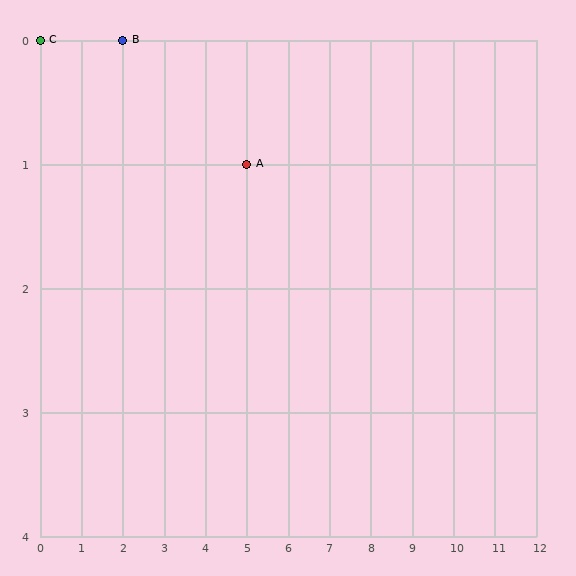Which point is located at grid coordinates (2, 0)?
Point B is at (2, 0).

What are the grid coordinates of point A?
Point A is at grid coordinates (5, 1).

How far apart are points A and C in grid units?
Points A and C are 5 columns and 1 row apart (about 5.1 grid units diagonally).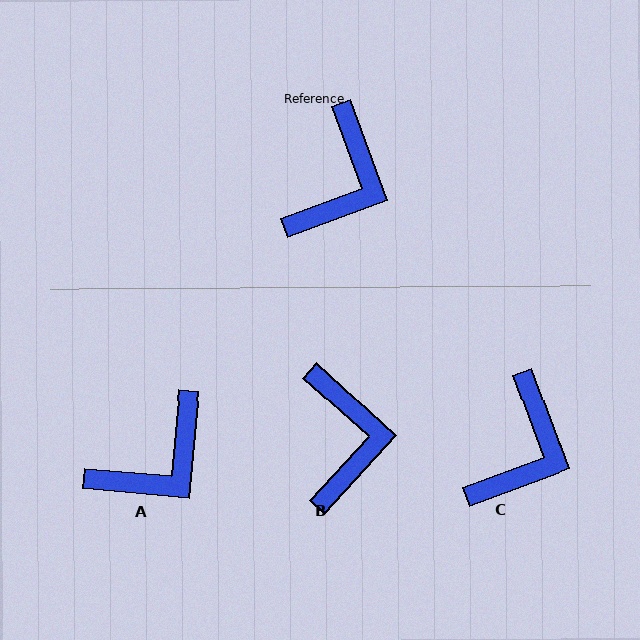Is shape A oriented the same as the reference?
No, it is off by about 25 degrees.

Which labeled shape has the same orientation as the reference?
C.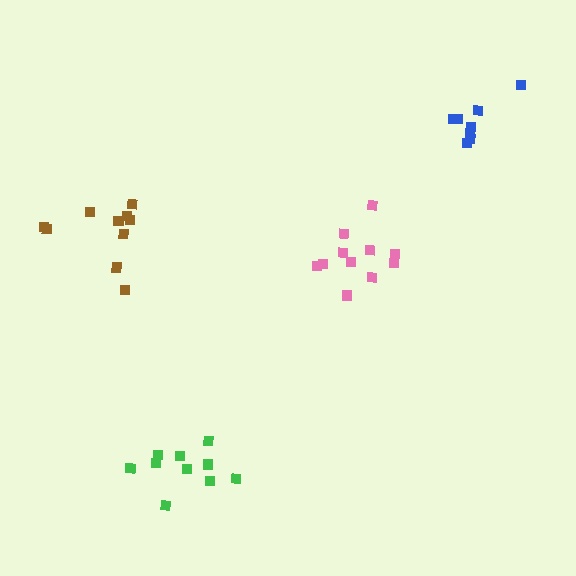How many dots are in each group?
Group 1: 8 dots, Group 2: 11 dots, Group 3: 10 dots, Group 4: 10 dots (39 total).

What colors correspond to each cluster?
The clusters are colored: blue, pink, brown, green.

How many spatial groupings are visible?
There are 4 spatial groupings.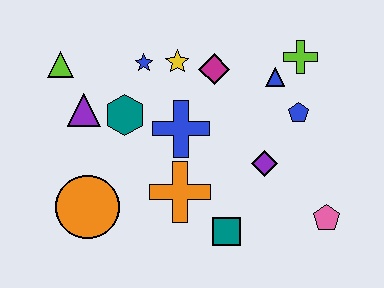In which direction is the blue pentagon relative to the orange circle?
The blue pentagon is to the right of the orange circle.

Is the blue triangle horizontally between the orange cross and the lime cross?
Yes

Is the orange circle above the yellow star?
No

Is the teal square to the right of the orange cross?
Yes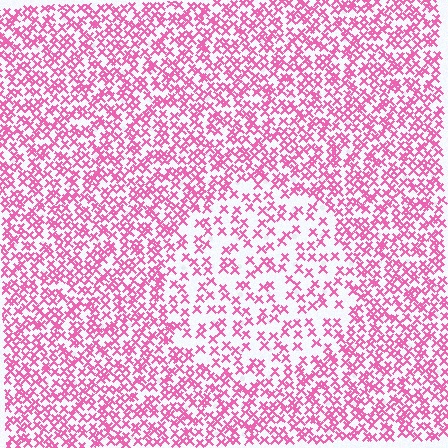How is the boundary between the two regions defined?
The boundary is defined by a change in element density (approximately 1.9x ratio). All elements are the same color, size, and shape.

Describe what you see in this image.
The image contains small pink elements arranged at two different densities. A circle-shaped region is visible where the elements are less densely packed than the surrounding area.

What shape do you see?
I see a circle.